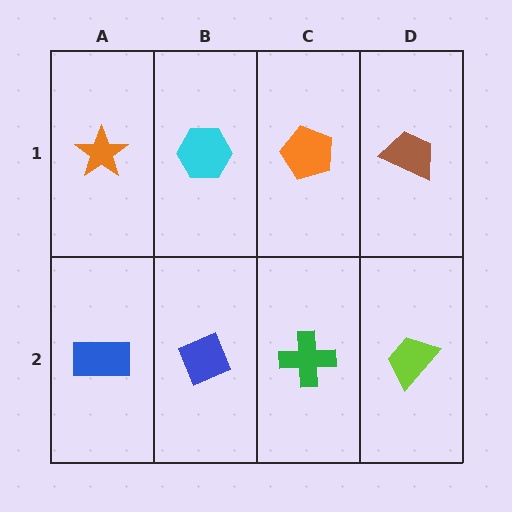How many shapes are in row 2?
4 shapes.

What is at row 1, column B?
A cyan hexagon.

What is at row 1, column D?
A brown trapezoid.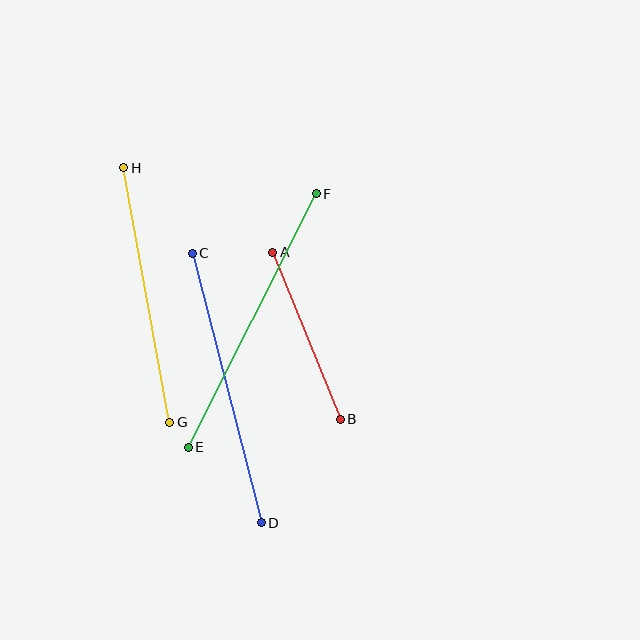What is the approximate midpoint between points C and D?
The midpoint is at approximately (227, 388) pixels.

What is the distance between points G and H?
The distance is approximately 258 pixels.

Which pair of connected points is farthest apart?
Points E and F are farthest apart.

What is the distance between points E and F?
The distance is approximately 284 pixels.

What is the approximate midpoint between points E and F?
The midpoint is at approximately (252, 321) pixels.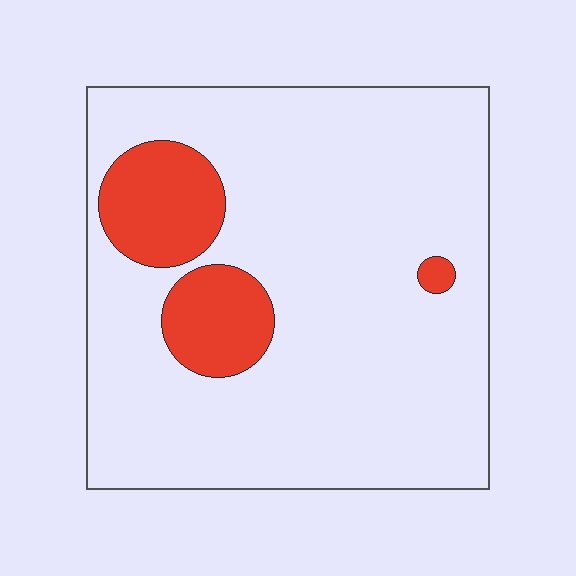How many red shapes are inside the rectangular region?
3.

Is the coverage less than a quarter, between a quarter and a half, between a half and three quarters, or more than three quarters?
Less than a quarter.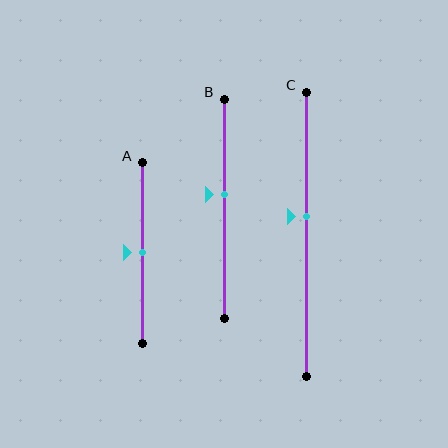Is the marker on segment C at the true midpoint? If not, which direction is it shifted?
No, the marker on segment C is shifted upward by about 6% of the segment length.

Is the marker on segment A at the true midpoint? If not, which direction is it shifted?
Yes, the marker on segment A is at the true midpoint.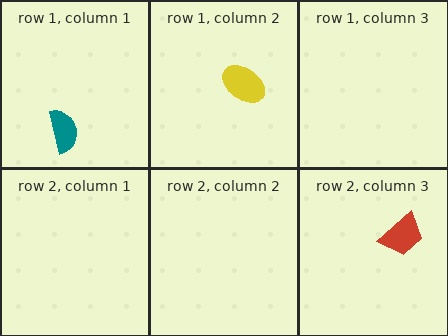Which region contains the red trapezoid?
The row 2, column 3 region.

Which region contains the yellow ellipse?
The row 1, column 2 region.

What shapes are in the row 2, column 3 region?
The red trapezoid.